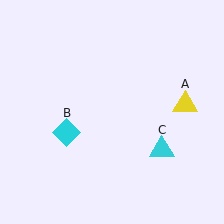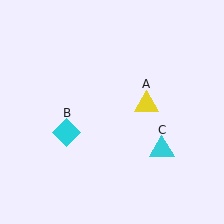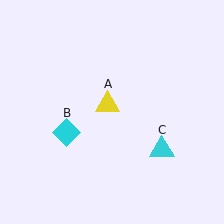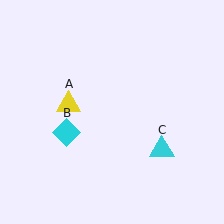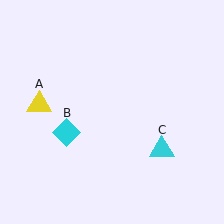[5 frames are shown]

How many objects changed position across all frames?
1 object changed position: yellow triangle (object A).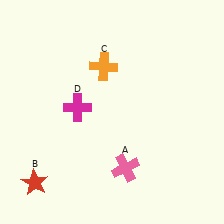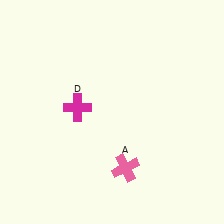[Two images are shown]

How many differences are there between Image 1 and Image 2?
There are 2 differences between the two images.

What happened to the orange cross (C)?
The orange cross (C) was removed in Image 2. It was in the top-left area of Image 1.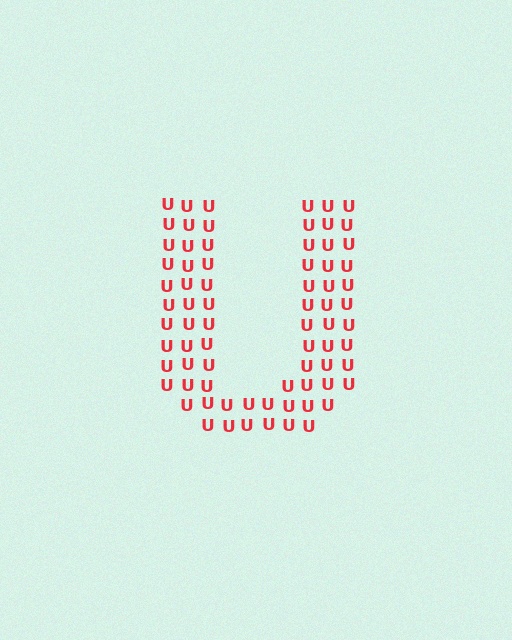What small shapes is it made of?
It is made of small letter U's.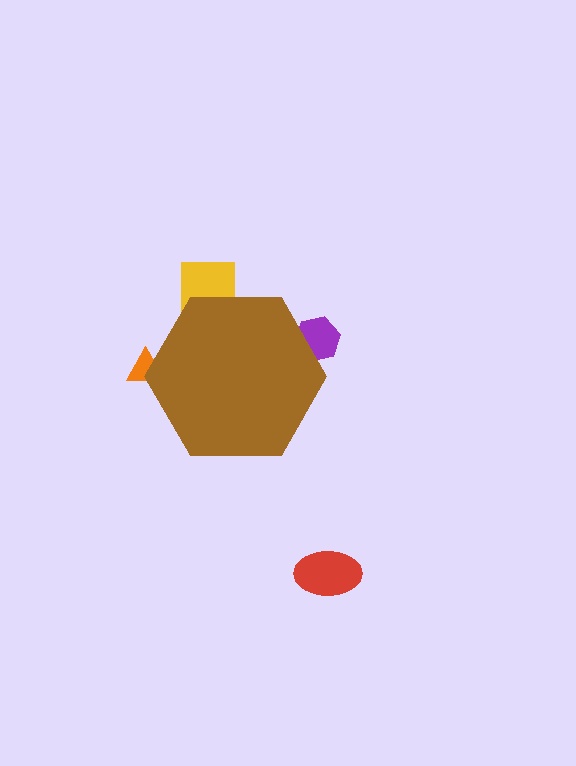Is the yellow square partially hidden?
Yes, the yellow square is partially hidden behind the brown hexagon.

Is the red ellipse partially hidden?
No, the red ellipse is fully visible.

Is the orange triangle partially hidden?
Yes, the orange triangle is partially hidden behind the brown hexagon.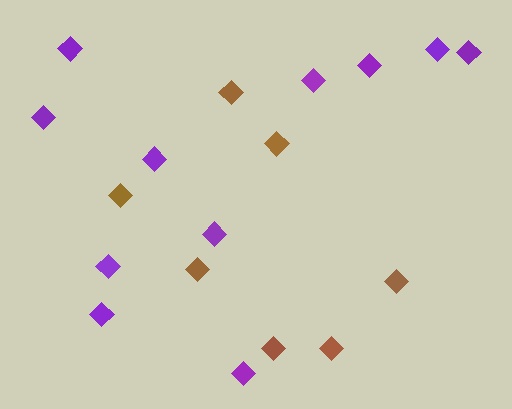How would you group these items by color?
There are 2 groups: one group of brown diamonds (7) and one group of purple diamonds (11).